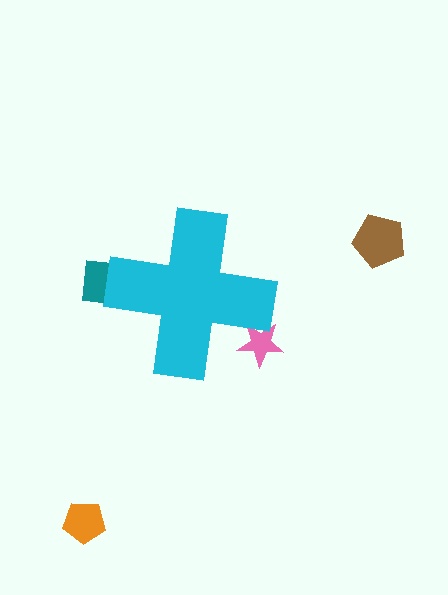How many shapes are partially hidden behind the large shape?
2 shapes are partially hidden.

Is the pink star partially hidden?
Yes, the pink star is partially hidden behind the cyan cross.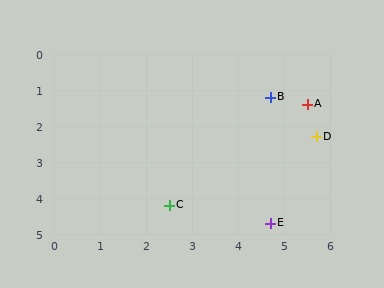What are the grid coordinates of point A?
Point A is at approximately (5.5, 1.4).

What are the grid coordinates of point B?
Point B is at approximately (4.7, 1.2).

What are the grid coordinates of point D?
Point D is at approximately (5.7, 2.3).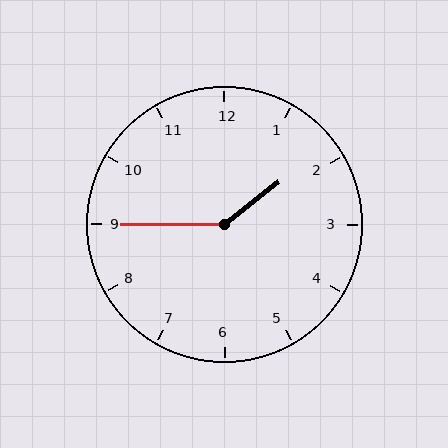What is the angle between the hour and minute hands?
Approximately 142 degrees.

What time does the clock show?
1:45.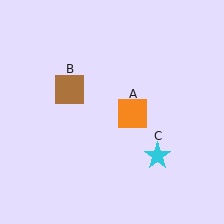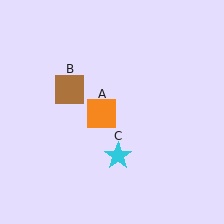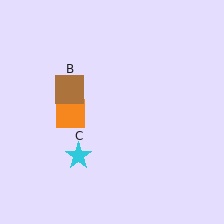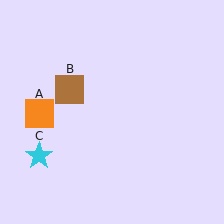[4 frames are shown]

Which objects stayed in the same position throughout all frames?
Brown square (object B) remained stationary.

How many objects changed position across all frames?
2 objects changed position: orange square (object A), cyan star (object C).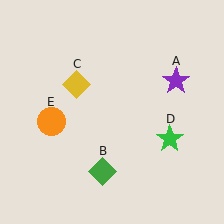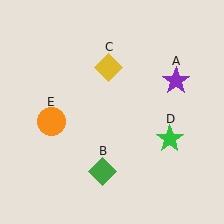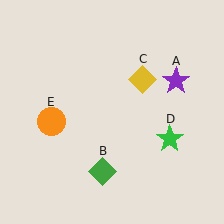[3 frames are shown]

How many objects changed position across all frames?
1 object changed position: yellow diamond (object C).